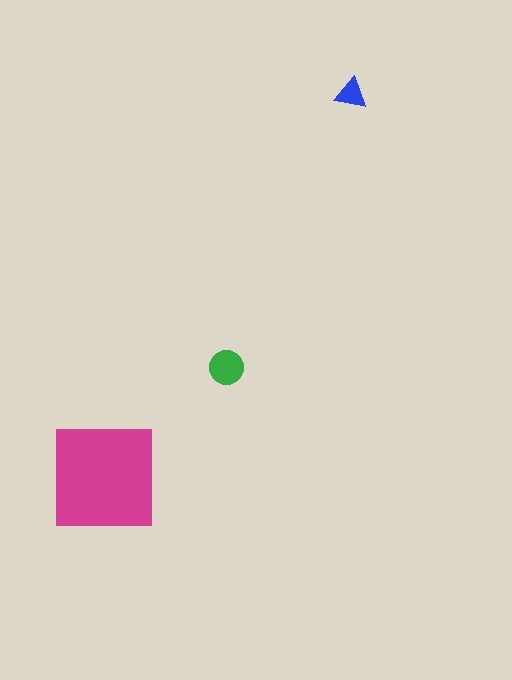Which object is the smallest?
The blue triangle.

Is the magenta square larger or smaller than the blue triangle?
Larger.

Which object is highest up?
The blue triangle is topmost.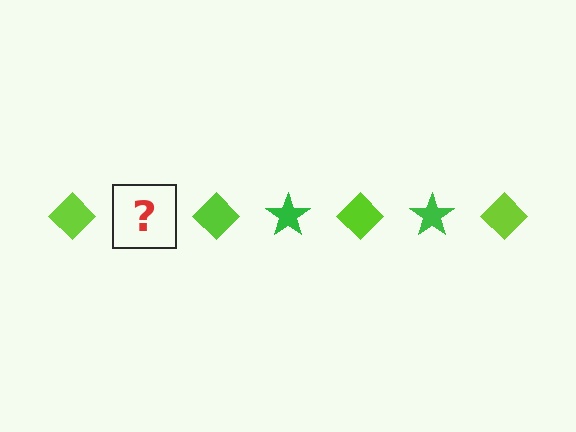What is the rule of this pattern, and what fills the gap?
The rule is that the pattern alternates between lime diamond and green star. The gap should be filled with a green star.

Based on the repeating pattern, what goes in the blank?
The blank should be a green star.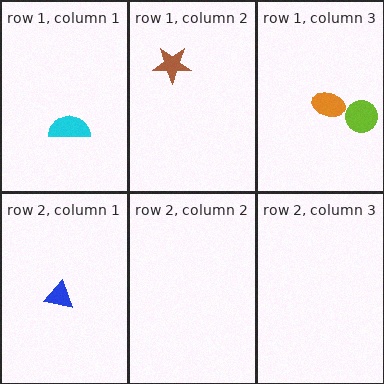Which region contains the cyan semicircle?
The row 1, column 1 region.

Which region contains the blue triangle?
The row 2, column 1 region.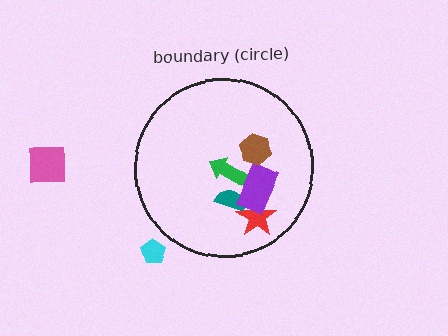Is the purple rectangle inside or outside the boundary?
Inside.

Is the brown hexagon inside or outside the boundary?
Inside.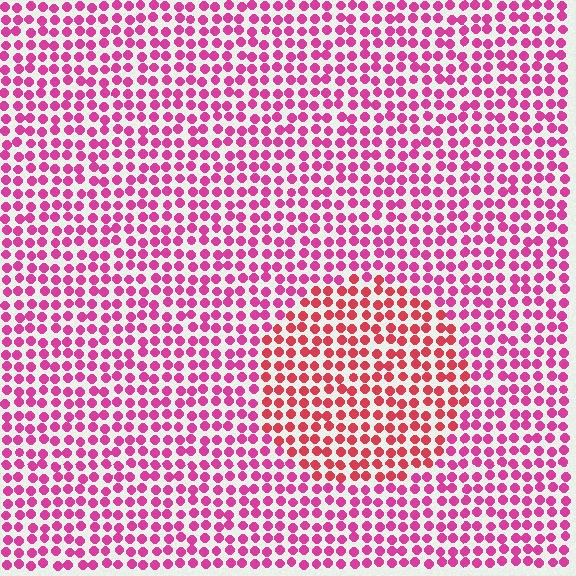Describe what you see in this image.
The image is filled with small magenta elements in a uniform arrangement. A circle-shaped region is visible where the elements are tinted to a slightly different hue, forming a subtle color boundary.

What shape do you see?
I see a circle.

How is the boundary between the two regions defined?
The boundary is defined purely by a slight shift in hue (about 29 degrees). Spacing, size, and orientation are identical on both sides.